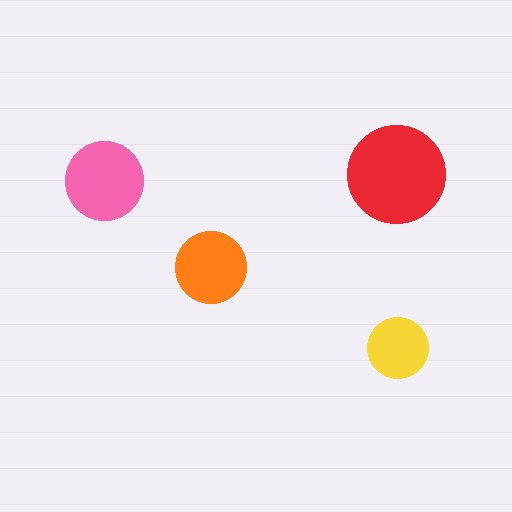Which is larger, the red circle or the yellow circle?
The red one.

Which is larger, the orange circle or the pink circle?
The pink one.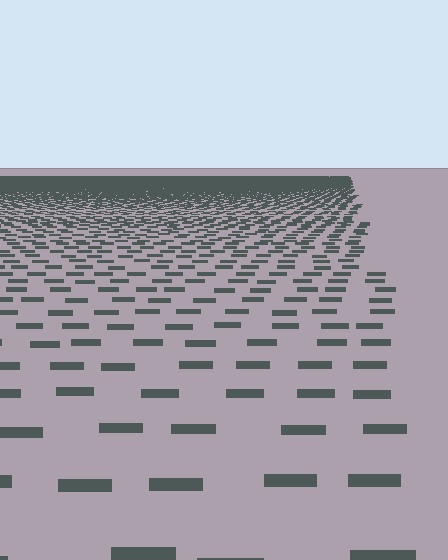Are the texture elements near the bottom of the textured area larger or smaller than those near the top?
Larger. Near the bottom, elements are closer to the viewer and appear at a bigger on-screen size.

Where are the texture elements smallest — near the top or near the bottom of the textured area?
Near the top.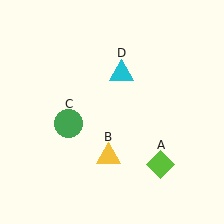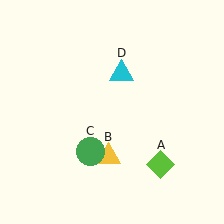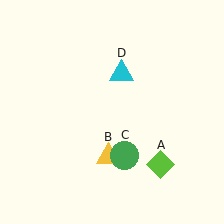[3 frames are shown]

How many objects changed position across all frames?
1 object changed position: green circle (object C).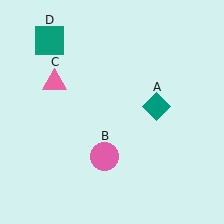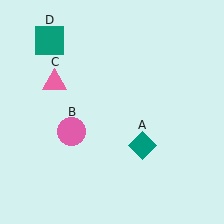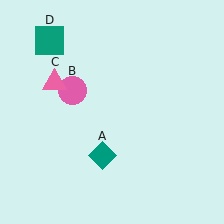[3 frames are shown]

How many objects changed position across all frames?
2 objects changed position: teal diamond (object A), pink circle (object B).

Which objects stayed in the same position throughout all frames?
Pink triangle (object C) and teal square (object D) remained stationary.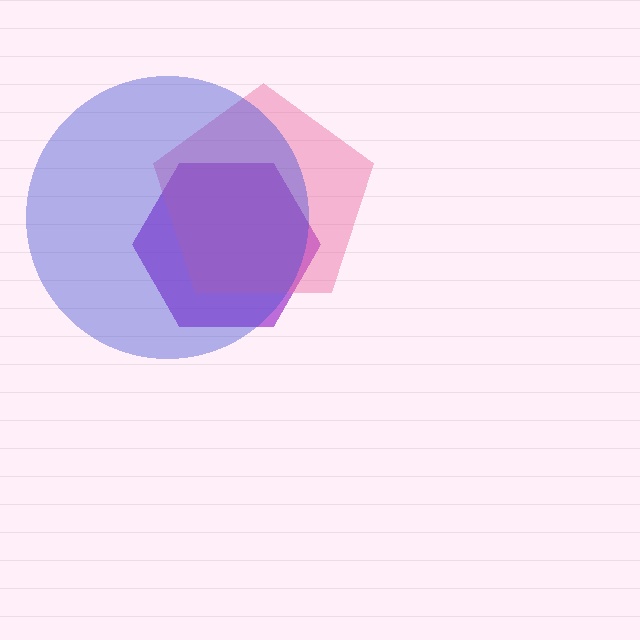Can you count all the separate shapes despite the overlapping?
Yes, there are 3 separate shapes.